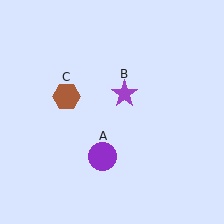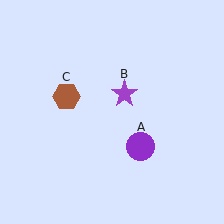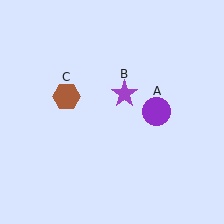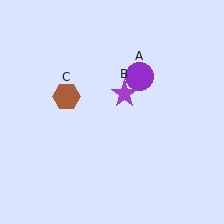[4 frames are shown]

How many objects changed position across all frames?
1 object changed position: purple circle (object A).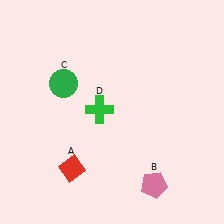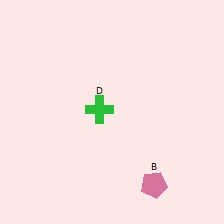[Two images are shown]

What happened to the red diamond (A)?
The red diamond (A) was removed in Image 2. It was in the bottom-left area of Image 1.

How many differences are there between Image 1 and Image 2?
There are 2 differences between the two images.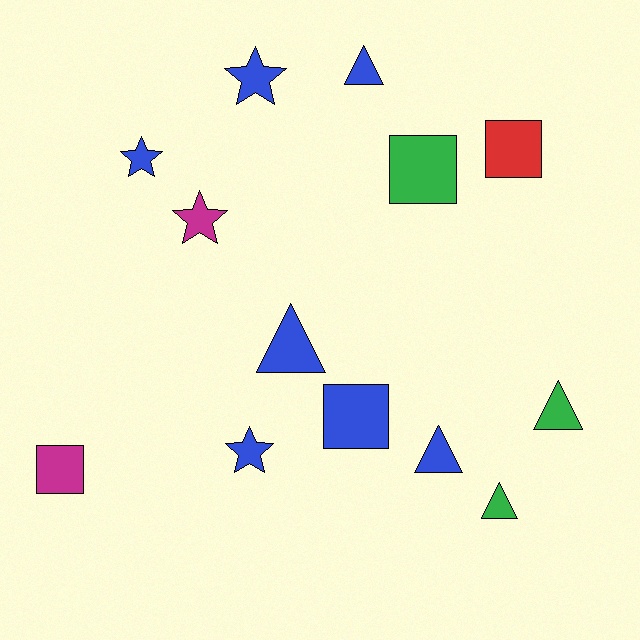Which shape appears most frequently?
Triangle, with 5 objects.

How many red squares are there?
There is 1 red square.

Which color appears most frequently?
Blue, with 7 objects.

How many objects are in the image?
There are 13 objects.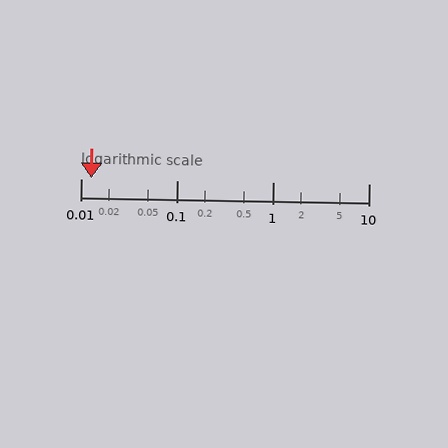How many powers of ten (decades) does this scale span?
The scale spans 3 decades, from 0.01 to 10.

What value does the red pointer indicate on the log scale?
The pointer indicates approximately 0.013.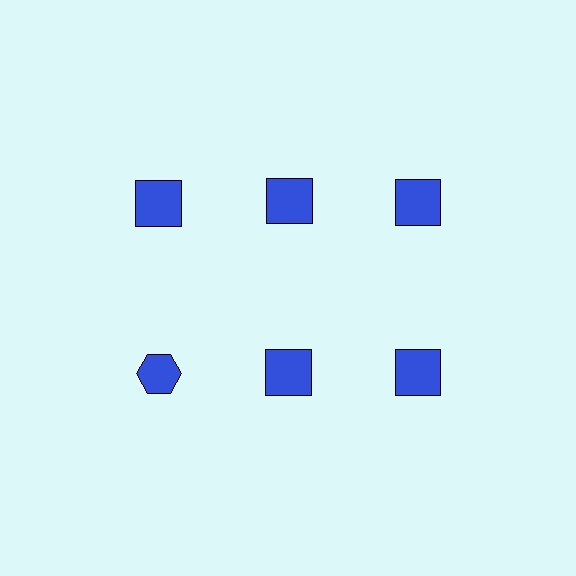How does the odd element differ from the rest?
It has a different shape: hexagon instead of square.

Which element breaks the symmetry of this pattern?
The blue hexagon in the second row, leftmost column breaks the symmetry. All other shapes are blue squares.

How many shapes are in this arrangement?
There are 6 shapes arranged in a grid pattern.